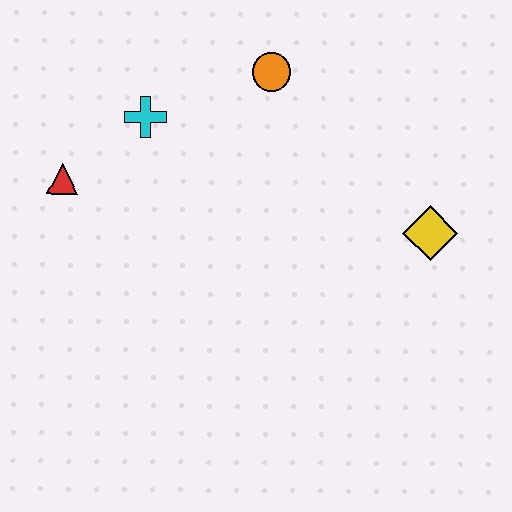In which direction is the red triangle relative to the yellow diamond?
The red triangle is to the left of the yellow diamond.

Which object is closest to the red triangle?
The cyan cross is closest to the red triangle.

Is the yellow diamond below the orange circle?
Yes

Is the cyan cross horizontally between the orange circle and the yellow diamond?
No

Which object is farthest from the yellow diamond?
The red triangle is farthest from the yellow diamond.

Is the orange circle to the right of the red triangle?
Yes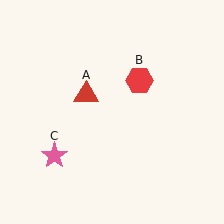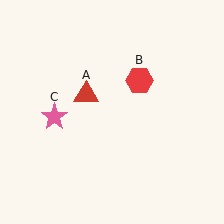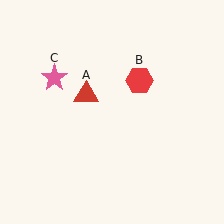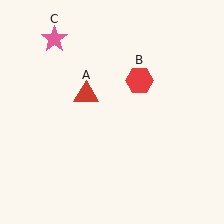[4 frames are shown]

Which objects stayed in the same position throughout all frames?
Red triangle (object A) and red hexagon (object B) remained stationary.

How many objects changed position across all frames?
1 object changed position: pink star (object C).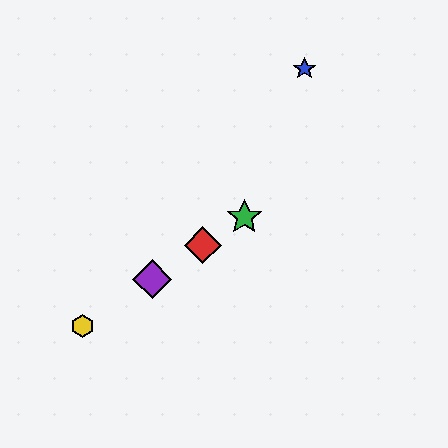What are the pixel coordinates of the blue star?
The blue star is at (305, 69).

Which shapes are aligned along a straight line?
The red diamond, the green star, the yellow hexagon, the purple diamond are aligned along a straight line.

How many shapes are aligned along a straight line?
4 shapes (the red diamond, the green star, the yellow hexagon, the purple diamond) are aligned along a straight line.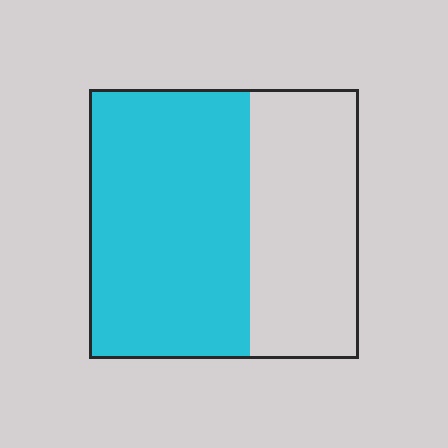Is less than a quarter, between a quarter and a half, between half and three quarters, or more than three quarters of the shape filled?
Between half and three quarters.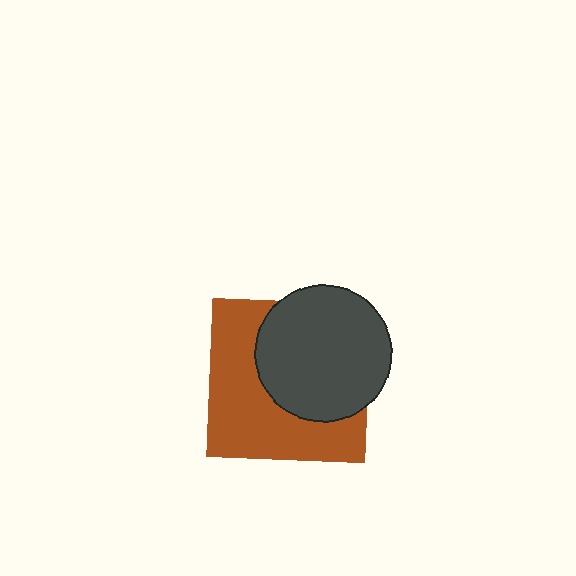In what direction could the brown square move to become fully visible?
The brown square could move toward the lower-left. That would shift it out from behind the dark gray circle entirely.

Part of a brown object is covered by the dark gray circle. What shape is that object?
It is a square.